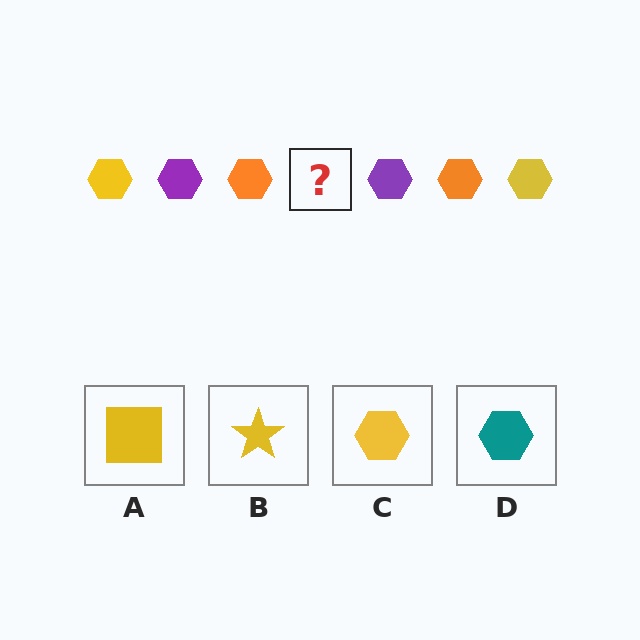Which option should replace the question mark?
Option C.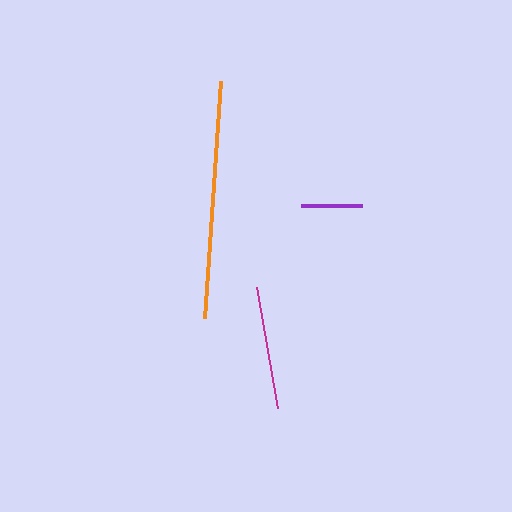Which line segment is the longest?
The orange line is the longest at approximately 237 pixels.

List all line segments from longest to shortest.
From longest to shortest: orange, magenta, purple.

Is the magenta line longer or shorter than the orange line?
The orange line is longer than the magenta line.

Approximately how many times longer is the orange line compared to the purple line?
The orange line is approximately 3.9 times the length of the purple line.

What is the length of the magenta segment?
The magenta segment is approximately 123 pixels long.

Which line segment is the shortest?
The purple line is the shortest at approximately 61 pixels.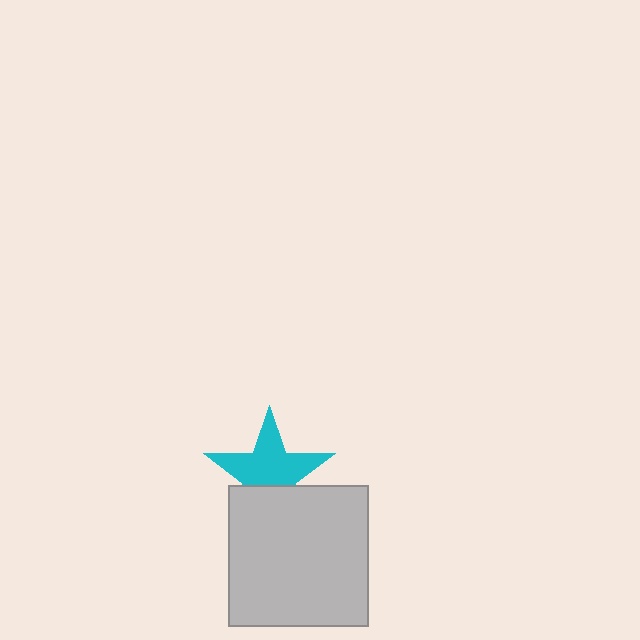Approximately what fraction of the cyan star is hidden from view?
Roughly 35% of the cyan star is hidden behind the light gray square.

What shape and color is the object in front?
The object in front is a light gray square.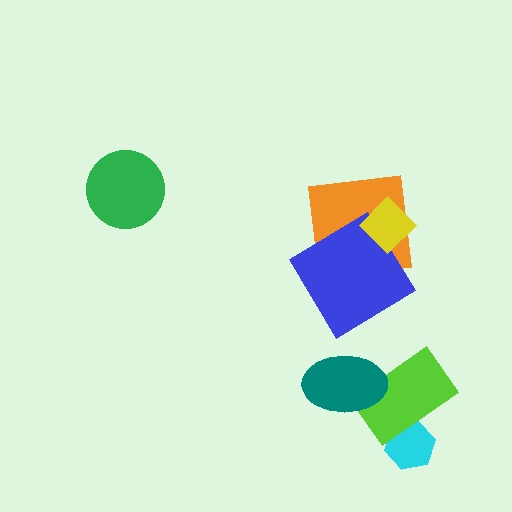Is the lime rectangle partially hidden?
Yes, it is partially covered by another shape.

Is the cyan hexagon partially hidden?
Yes, it is partially covered by another shape.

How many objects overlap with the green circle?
0 objects overlap with the green circle.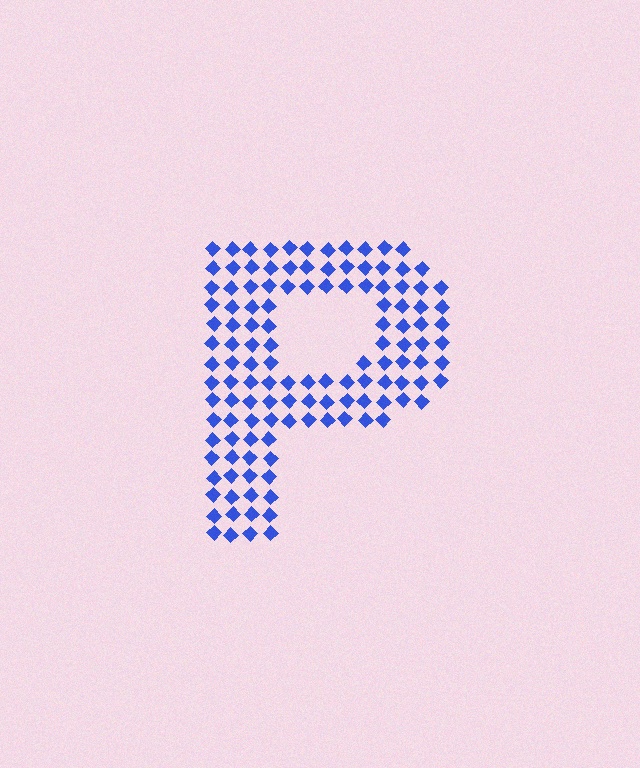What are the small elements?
The small elements are diamonds.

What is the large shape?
The large shape is the letter P.